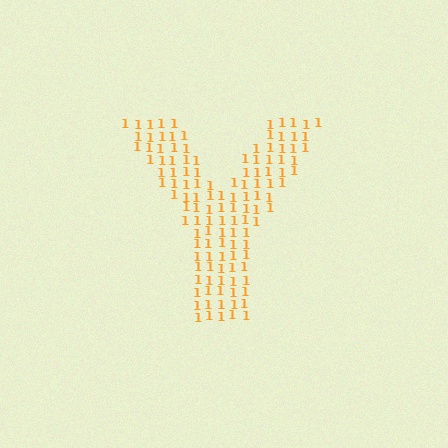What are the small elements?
The small elements are digit 1's.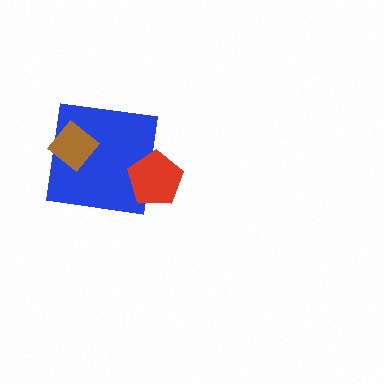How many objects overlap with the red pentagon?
1 object overlaps with the red pentagon.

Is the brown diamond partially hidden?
No, no other shape covers it.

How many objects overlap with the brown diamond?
1 object overlaps with the brown diamond.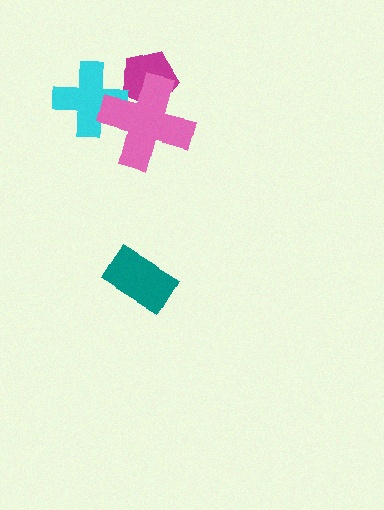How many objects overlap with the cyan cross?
1 object overlaps with the cyan cross.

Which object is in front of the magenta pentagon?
The pink cross is in front of the magenta pentagon.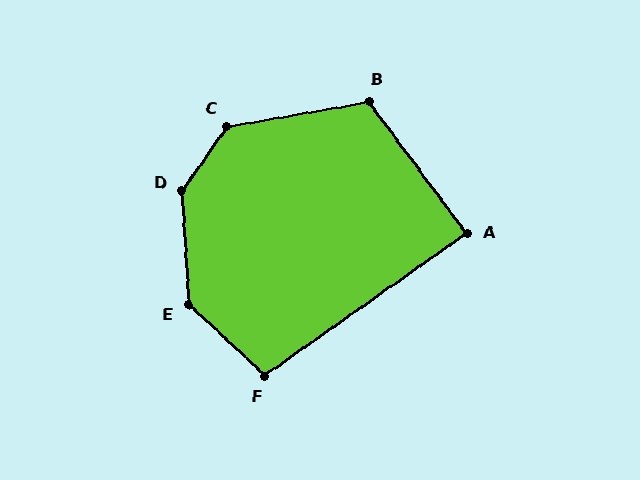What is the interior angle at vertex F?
Approximately 102 degrees (obtuse).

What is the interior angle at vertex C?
Approximately 135 degrees (obtuse).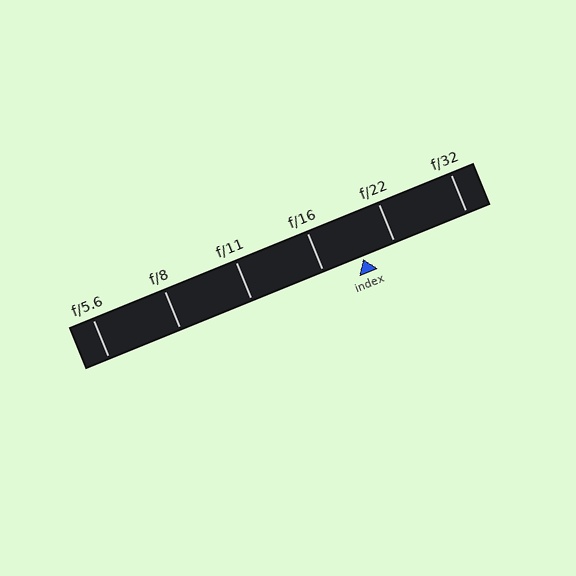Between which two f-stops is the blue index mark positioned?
The index mark is between f/16 and f/22.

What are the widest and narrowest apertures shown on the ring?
The widest aperture shown is f/5.6 and the narrowest is f/32.